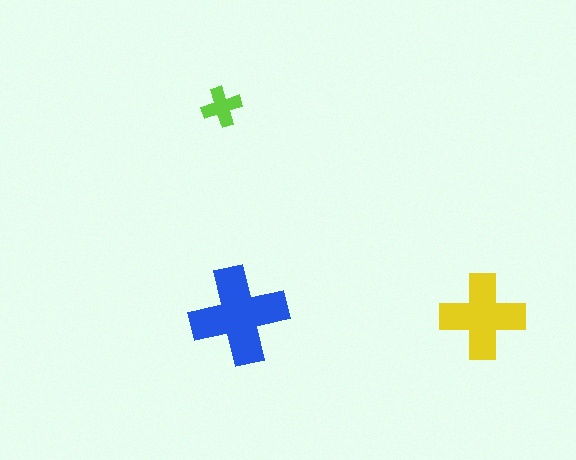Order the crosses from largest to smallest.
the blue one, the yellow one, the lime one.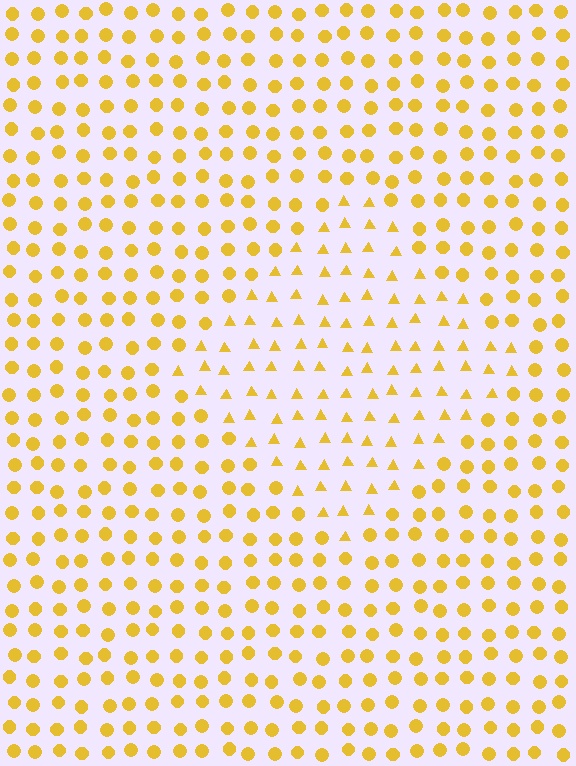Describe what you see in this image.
The image is filled with small yellow elements arranged in a uniform grid. A diamond-shaped region contains triangles, while the surrounding area contains circles. The boundary is defined purely by the change in element shape.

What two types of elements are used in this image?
The image uses triangles inside the diamond region and circles outside it.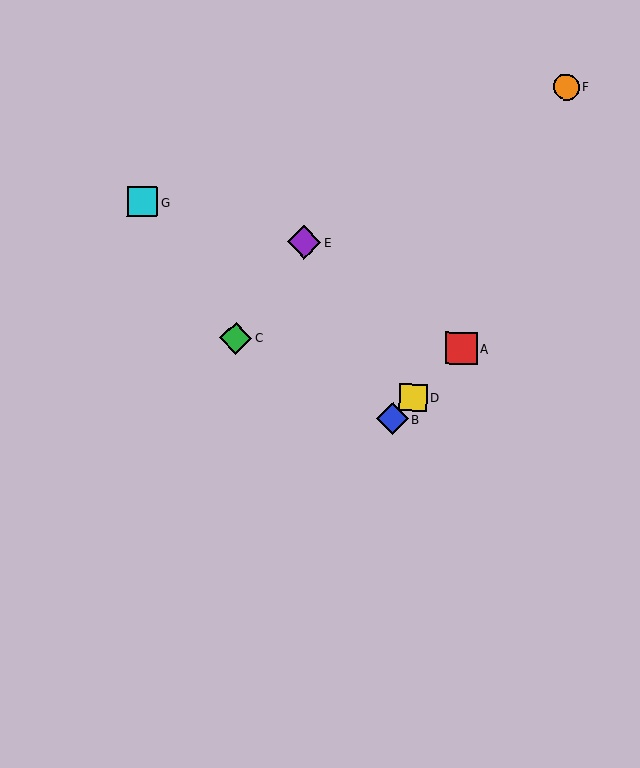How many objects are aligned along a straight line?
3 objects (A, B, D) are aligned along a straight line.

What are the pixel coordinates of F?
Object F is at (566, 87).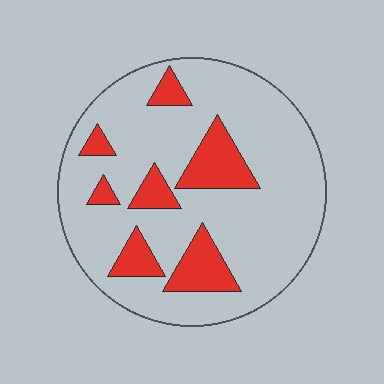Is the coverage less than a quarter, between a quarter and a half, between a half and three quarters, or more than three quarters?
Less than a quarter.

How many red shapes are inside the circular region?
7.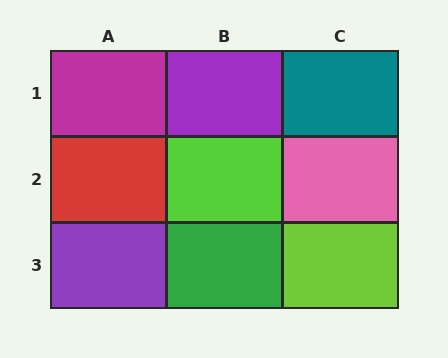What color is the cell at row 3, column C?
Lime.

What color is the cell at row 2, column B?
Lime.